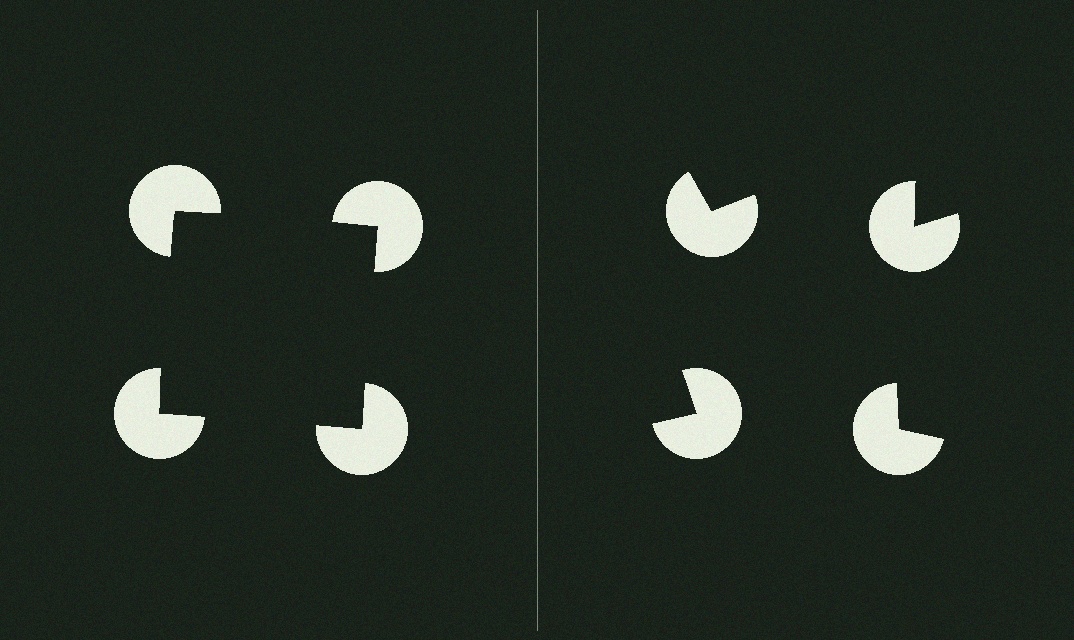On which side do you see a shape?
An illusory square appears on the left side. On the right side the wedge cuts are rotated, so no coherent shape forms.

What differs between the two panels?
The pac-man discs are positioned identically on both sides; only the wedge orientations differ. On the left they align to a square; on the right they are misaligned.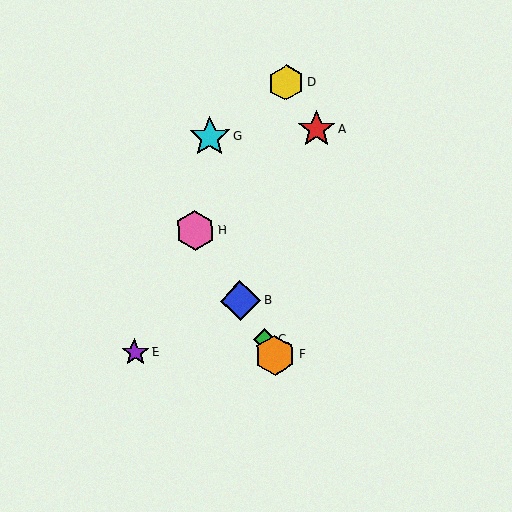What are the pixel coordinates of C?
Object C is at (265, 339).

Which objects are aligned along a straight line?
Objects B, C, F, H are aligned along a straight line.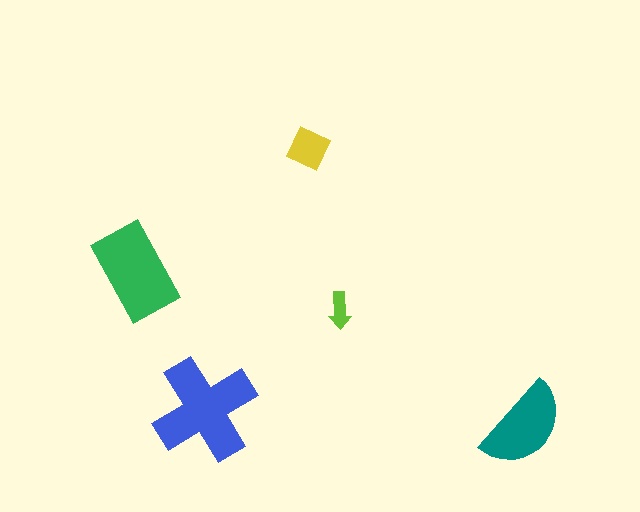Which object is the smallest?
The lime arrow.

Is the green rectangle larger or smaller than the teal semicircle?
Larger.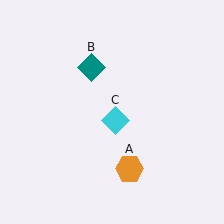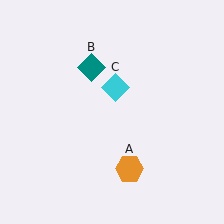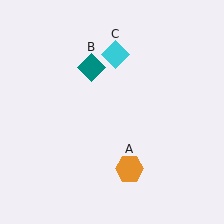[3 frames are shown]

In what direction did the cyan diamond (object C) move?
The cyan diamond (object C) moved up.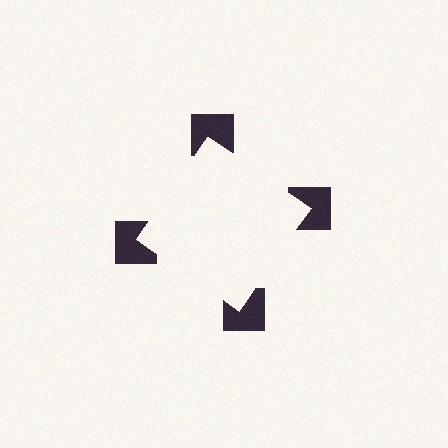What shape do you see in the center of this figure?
An illusory square — its edges are inferred from the aligned wedge cuts in the notched squares, not physically drawn.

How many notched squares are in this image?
There are 4 — one at each vertex of the illusory square.